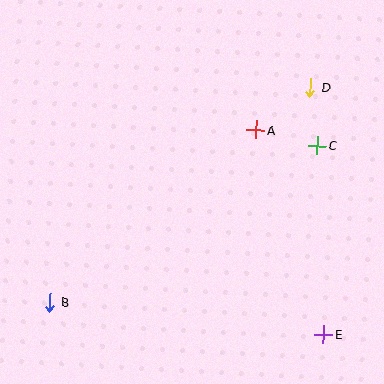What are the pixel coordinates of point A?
Point A is at (256, 130).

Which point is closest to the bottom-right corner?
Point E is closest to the bottom-right corner.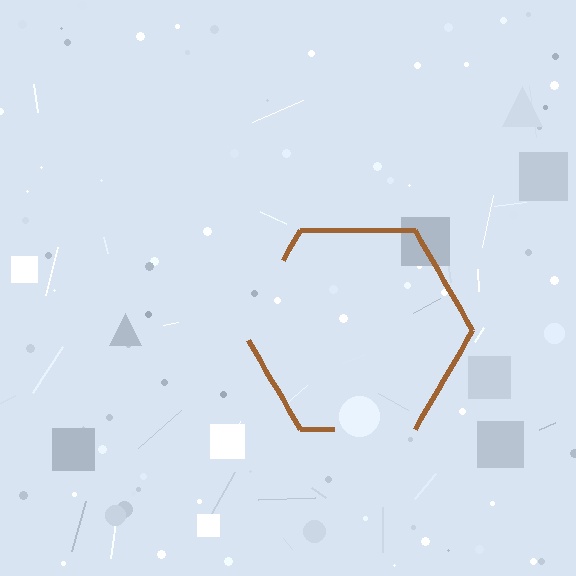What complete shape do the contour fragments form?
The contour fragments form a hexagon.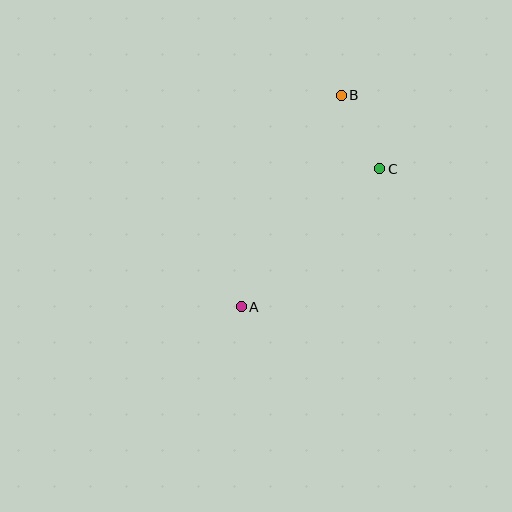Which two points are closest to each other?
Points B and C are closest to each other.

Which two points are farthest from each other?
Points A and B are farthest from each other.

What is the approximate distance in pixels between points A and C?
The distance between A and C is approximately 195 pixels.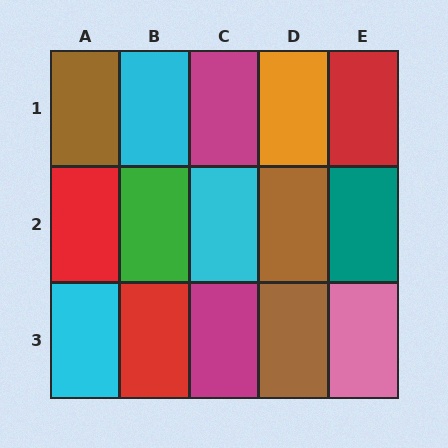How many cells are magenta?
2 cells are magenta.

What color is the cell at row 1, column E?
Red.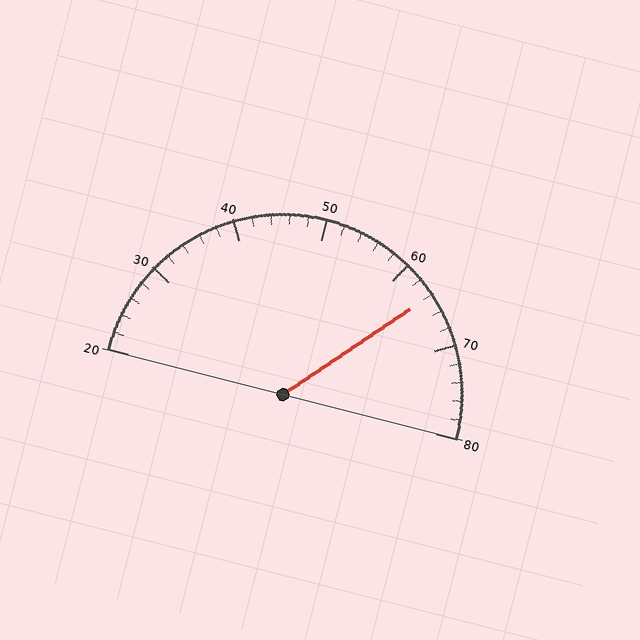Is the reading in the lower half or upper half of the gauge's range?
The reading is in the upper half of the range (20 to 80).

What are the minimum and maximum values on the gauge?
The gauge ranges from 20 to 80.